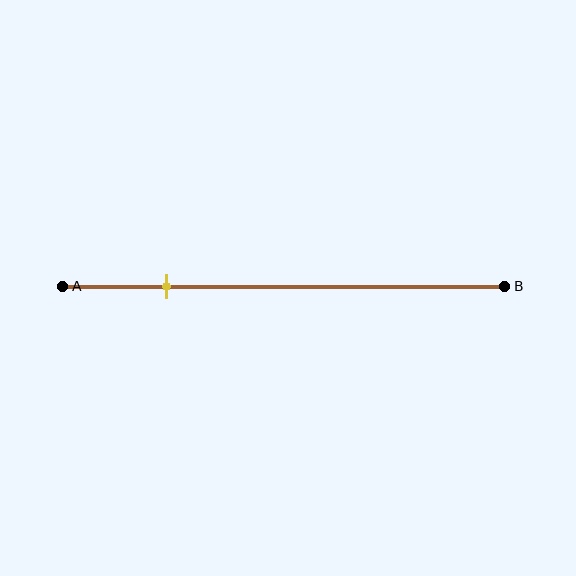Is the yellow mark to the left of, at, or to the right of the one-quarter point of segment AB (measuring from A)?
The yellow mark is approximately at the one-quarter point of segment AB.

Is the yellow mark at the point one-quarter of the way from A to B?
Yes, the mark is approximately at the one-quarter point.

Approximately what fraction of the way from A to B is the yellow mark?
The yellow mark is approximately 25% of the way from A to B.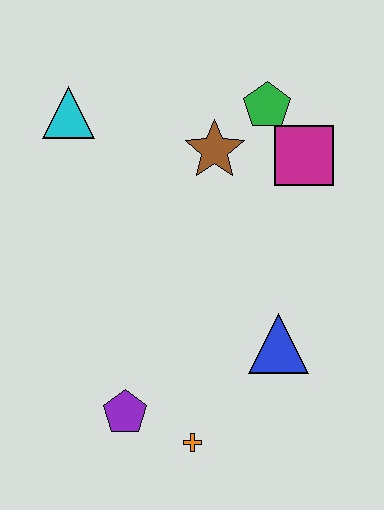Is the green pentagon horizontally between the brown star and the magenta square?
Yes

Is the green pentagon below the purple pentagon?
No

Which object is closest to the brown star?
The green pentagon is closest to the brown star.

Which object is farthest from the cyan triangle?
The orange cross is farthest from the cyan triangle.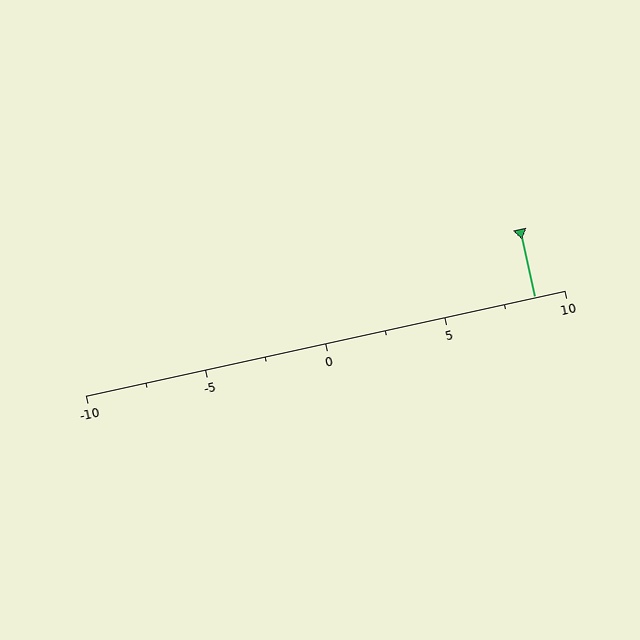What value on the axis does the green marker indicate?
The marker indicates approximately 8.8.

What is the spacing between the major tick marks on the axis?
The major ticks are spaced 5 apart.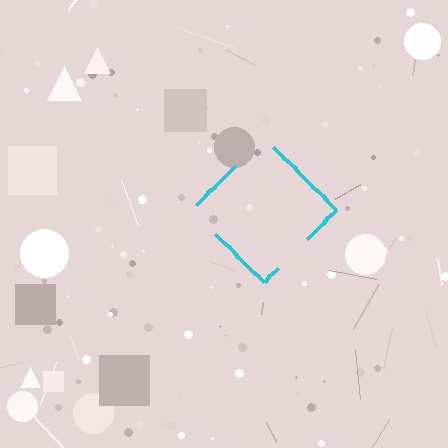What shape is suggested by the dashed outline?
The dashed outline suggests a diamond.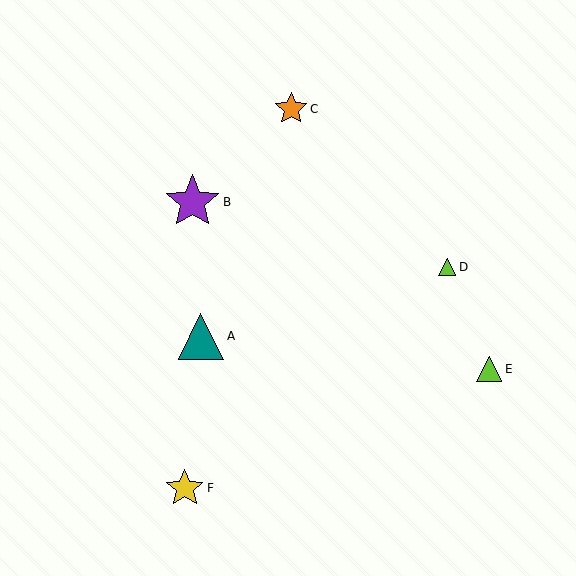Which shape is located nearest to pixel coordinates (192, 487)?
The yellow star (labeled F) at (185, 488) is nearest to that location.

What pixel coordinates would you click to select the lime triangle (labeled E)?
Click at (489, 369) to select the lime triangle E.